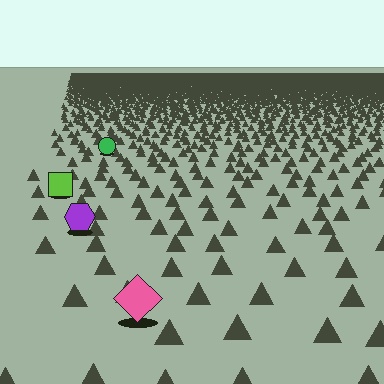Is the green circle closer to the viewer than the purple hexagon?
No. The purple hexagon is closer — you can tell from the texture gradient: the ground texture is coarser near it.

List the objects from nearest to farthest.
From nearest to farthest: the pink diamond, the purple hexagon, the lime square, the green circle.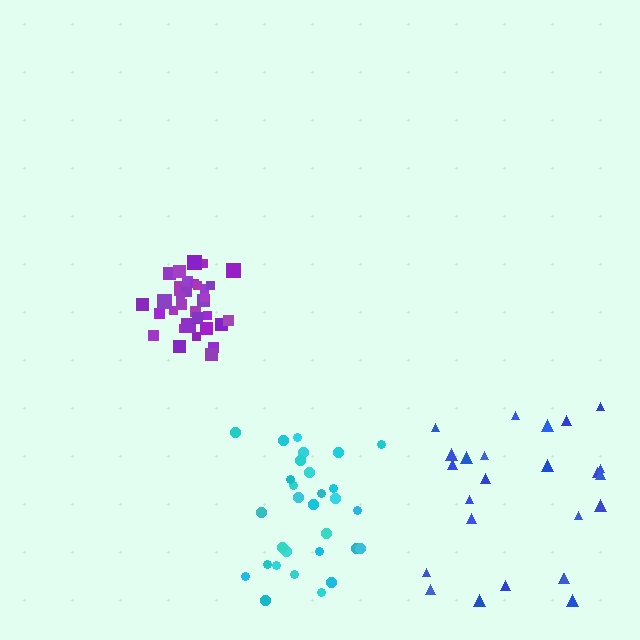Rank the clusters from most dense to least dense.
purple, cyan, blue.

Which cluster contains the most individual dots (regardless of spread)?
Purple (34).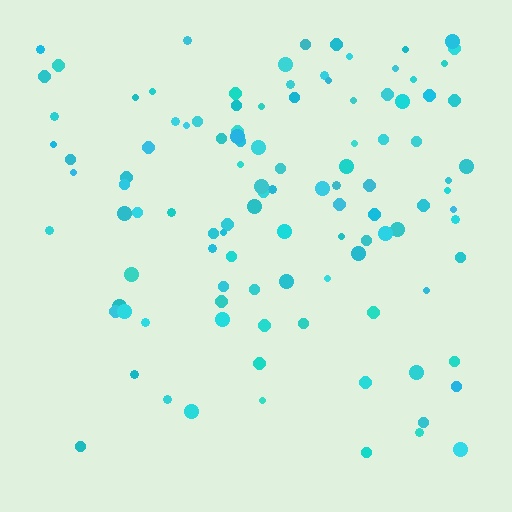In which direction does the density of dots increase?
From bottom to top, with the top side densest.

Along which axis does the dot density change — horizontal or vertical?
Vertical.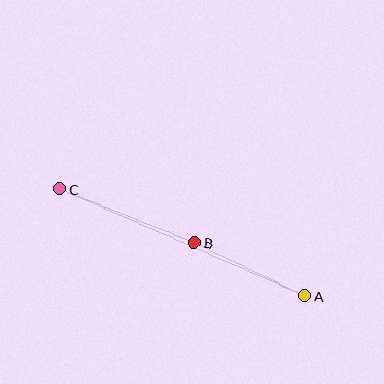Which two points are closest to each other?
Points A and B are closest to each other.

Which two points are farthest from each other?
Points A and C are farthest from each other.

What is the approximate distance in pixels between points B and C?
The distance between B and C is approximately 145 pixels.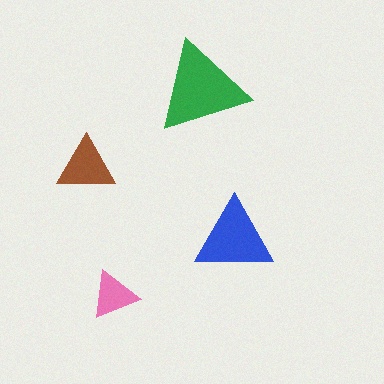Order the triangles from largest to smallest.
the green one, the blue one, the brown one, the pink one.